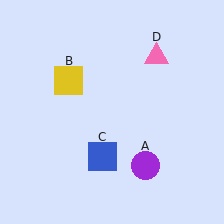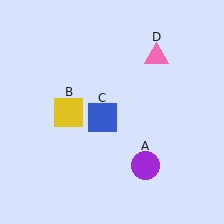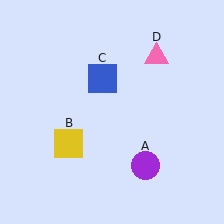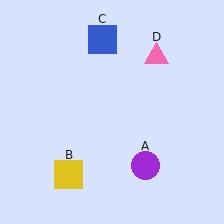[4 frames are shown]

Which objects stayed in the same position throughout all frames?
Purple circle (object A) and pink triangle (object D) remained stationary.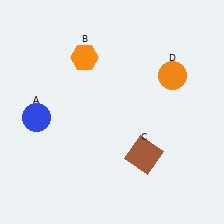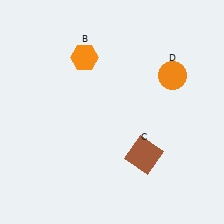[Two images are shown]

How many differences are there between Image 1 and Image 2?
There is 1 difference between the two images.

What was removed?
The blue circle (A) was removed in Image 2.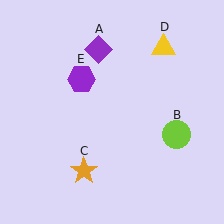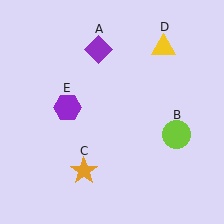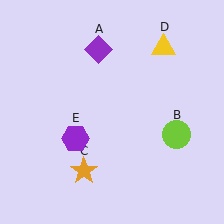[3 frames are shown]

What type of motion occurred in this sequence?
The purple hexagon (object E) rotated counterclockwise around the center of the scene.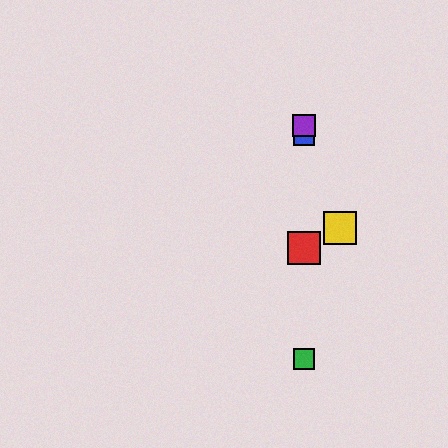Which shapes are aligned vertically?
The red square, the blue square, the green square, the purple square are aligned vertically.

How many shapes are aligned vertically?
4 shapes (the red square, the blue square, the green square, the purple square) are aligned vertically.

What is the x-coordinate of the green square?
The green square is at x≈304.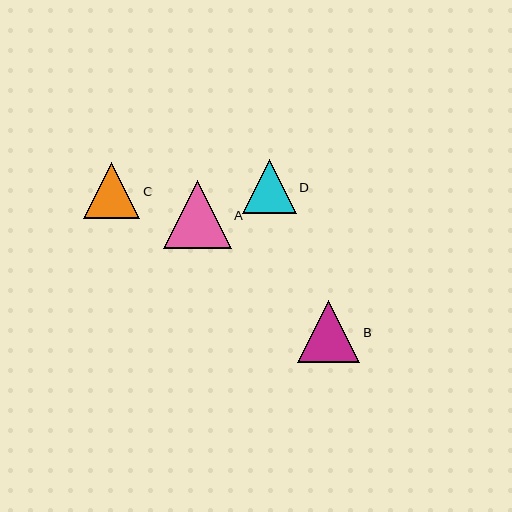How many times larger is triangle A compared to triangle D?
Triangle A is approximately 1.3 times the size of triangle D.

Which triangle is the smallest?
Triangle D is the smallest with a size of approximately 54 pixels.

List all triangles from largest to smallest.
From largest to smallest: A, B, C, D.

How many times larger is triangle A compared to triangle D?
Triangle A is approximately 1.3 times the size of triangle D.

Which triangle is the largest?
Triangle A is the largest with a size of approximately 68 pixels.